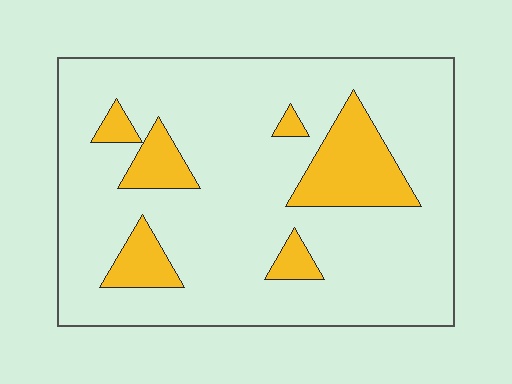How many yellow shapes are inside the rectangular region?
6.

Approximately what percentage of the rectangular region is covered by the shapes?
Approximately 15%.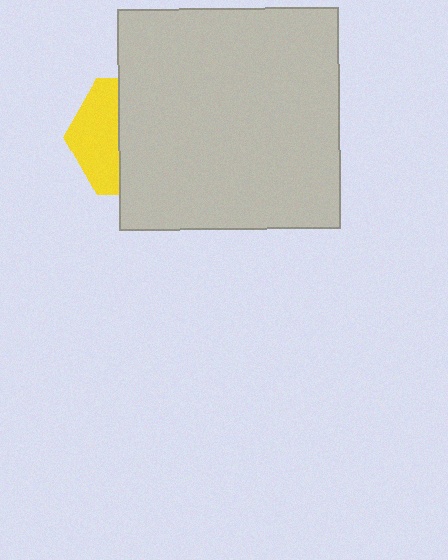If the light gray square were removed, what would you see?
You would see the complete yellow hexagon.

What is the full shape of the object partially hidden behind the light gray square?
The partially hidden object is a yellow hexagon.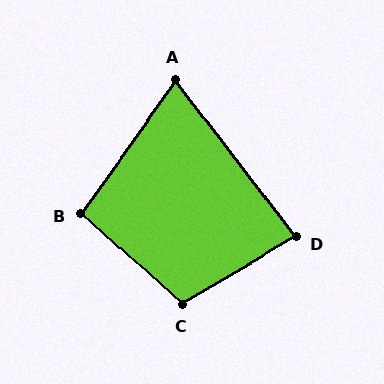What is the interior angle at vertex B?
Approximately 97 degrees (obtuse).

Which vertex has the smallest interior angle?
A, at approximately 73 degrees.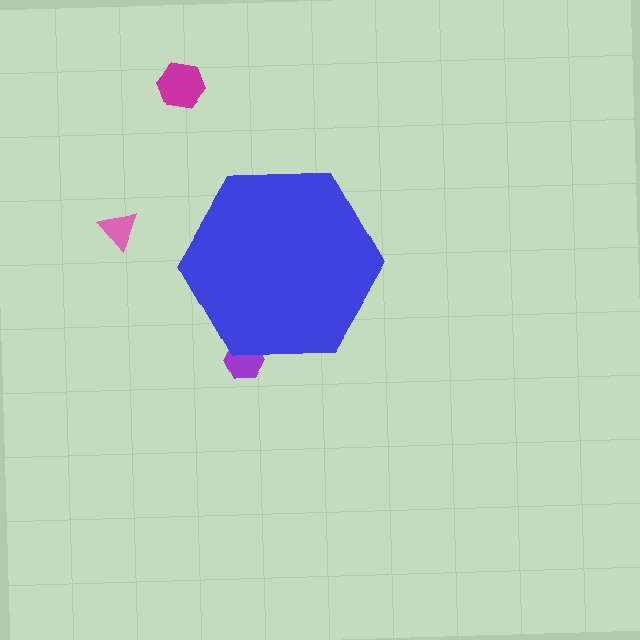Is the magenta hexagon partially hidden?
No, the magenta hexagon is fully visible.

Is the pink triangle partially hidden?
No, the pink triangle is fully visible.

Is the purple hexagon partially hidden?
Yes, the purple hexagon is partially hidden behind the blue hexagon.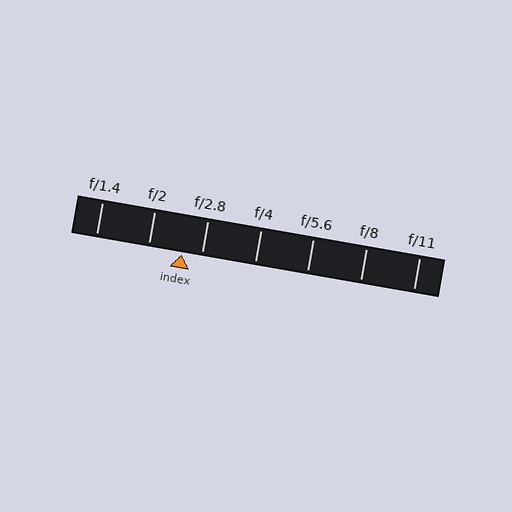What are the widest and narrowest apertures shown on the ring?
The widest aperture shown is f/1.4 and the narrowest is f/11.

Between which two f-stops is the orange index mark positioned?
The index mark is between f/2 and f/2.8.